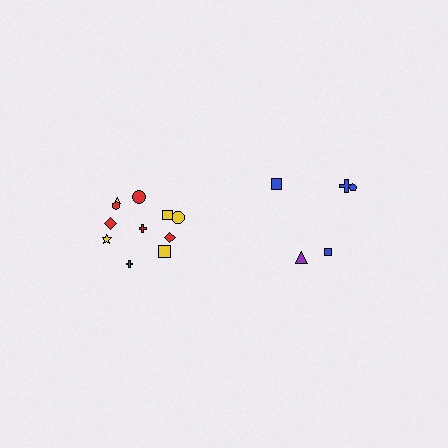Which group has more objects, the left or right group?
The left group.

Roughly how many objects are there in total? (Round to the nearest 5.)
Roughly 15 objects in total.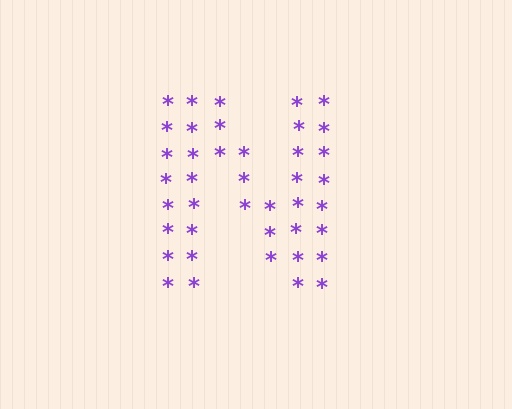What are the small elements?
The small elements are asterisks.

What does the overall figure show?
The overall figure shows the letter N.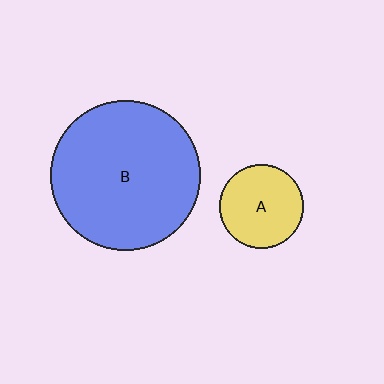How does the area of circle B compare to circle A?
Approximately 3.2 times.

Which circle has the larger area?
Circle B (blue).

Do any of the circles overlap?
No, none of the circles overlap.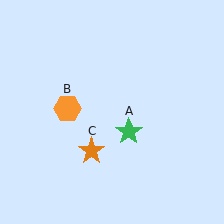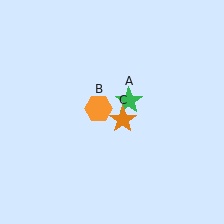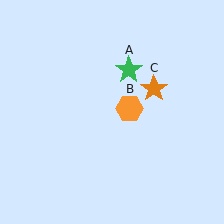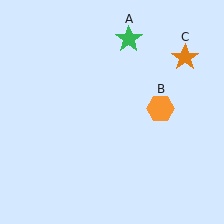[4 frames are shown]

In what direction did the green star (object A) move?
The green star (object A) moved up.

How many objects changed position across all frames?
3 objects changed position: green star (object A), orange hexagon (object B), orange star (object C).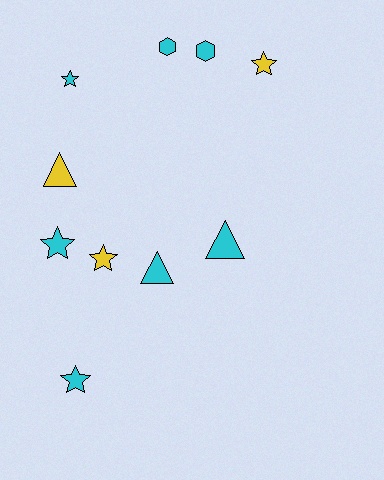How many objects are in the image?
There are 10 objects.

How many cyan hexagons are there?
There are 2 cyan hexagons.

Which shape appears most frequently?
Star, with 5 objects.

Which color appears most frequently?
Cyan, with 7 objects.